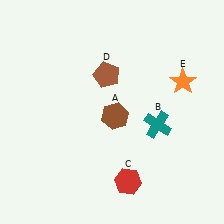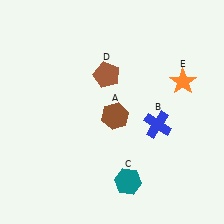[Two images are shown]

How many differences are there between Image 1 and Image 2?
There are 2 differences between the two images.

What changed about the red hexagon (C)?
In Image 1, C is red. In Image 2, it changed to teal.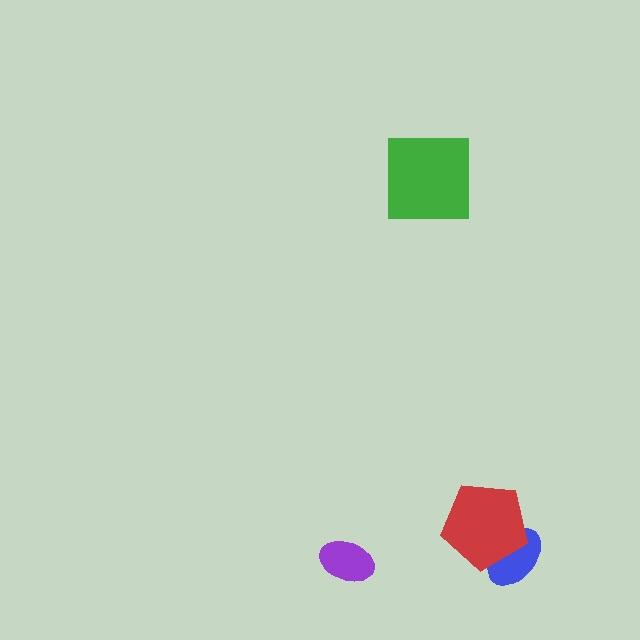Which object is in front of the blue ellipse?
The red pentagon is in front of the blue ellipse.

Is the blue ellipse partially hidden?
Yes, it is partially covered by another shape.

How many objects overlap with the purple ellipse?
0 objects overlap with the purple ellipse.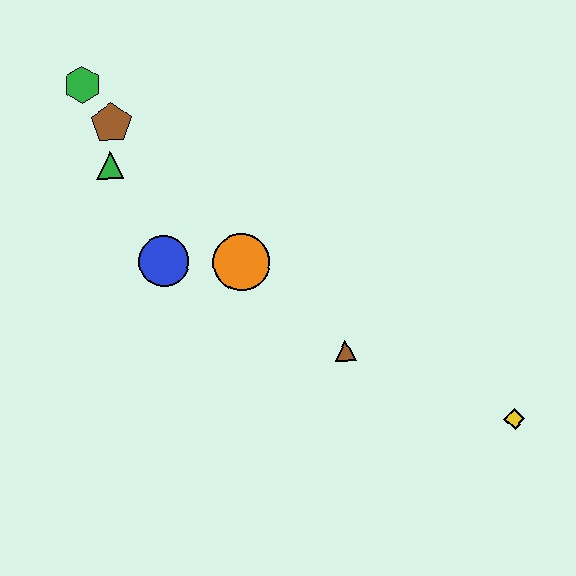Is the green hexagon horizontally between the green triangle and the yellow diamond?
No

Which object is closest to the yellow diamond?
The brown triangle is closest to the yellow diamond.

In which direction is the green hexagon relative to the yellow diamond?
The green hexagon is to the left of the yellow diamond.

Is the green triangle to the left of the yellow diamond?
Yes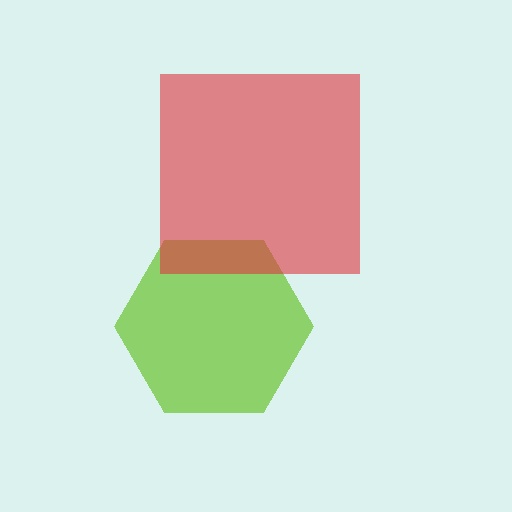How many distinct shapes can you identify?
There are 2 distinct shapes: a lime hexagon, a red square.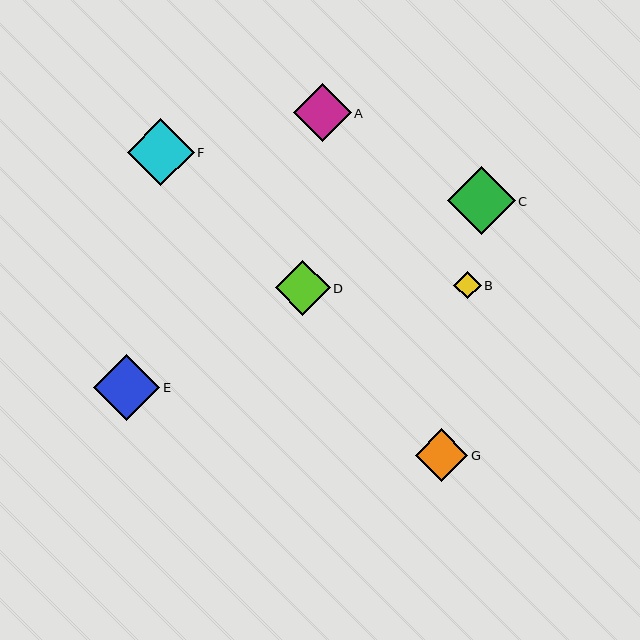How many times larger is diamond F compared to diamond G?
Diamond F is approximately 1.3 times the size of diamond G.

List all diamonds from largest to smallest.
From largest to smallest: C, F, E, A, D, G, B.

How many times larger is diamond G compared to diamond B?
Diamond G is approximately 1.9 times the size of diamond B.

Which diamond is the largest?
Diamond C is the largest with a size of approximately 68 pixels.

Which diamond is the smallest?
Diamond B is the smallest with a size of approximately 28 pixels.